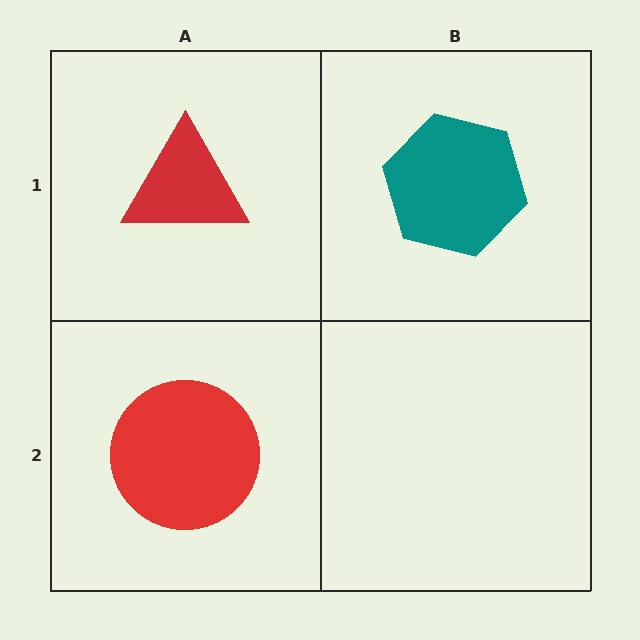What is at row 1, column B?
A teal hexagon.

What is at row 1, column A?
A red triangle.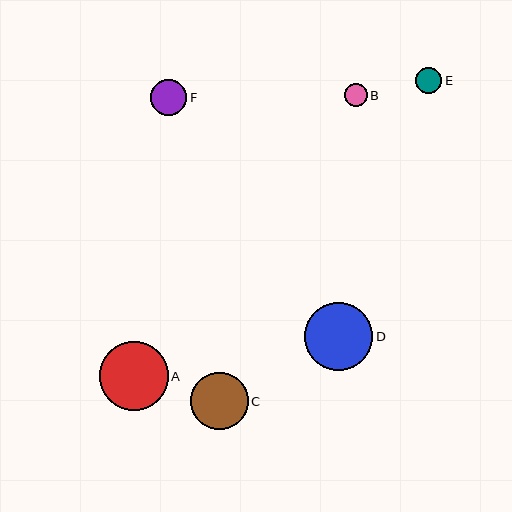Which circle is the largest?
Circle A is the largest with a size of approximately 69 pixels.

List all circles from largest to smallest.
From largest to smallest: A, D, C, F, E, B.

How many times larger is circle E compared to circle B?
Circle E is approximately 1.2 times the size of circle B.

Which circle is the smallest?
Circle B is the smallest with a size of approximately 23 pixels.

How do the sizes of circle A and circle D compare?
Circle A and circle D are approximately the same size.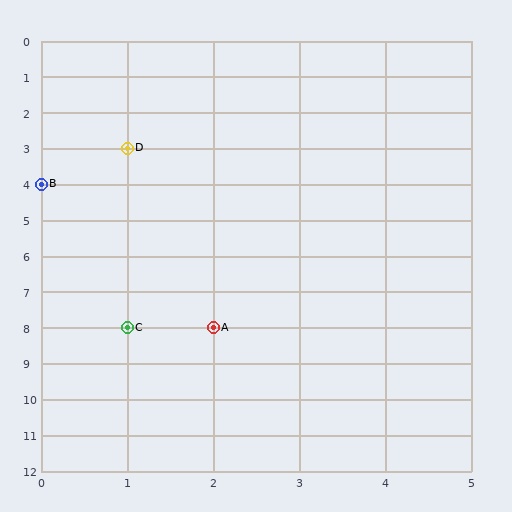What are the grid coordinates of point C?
Point C is at grid coordinates (1, 8).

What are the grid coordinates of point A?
Point A is at grid coordinates (2, 8).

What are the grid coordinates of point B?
Point B is at grid coordinates (0, 4).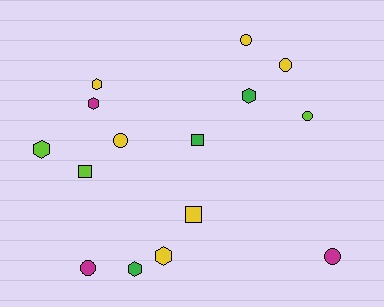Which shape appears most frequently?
Hexagon, with 6 objects.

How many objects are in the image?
There are 15 objects.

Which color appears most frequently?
Yellow, with 6 objects.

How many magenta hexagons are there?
There is 1 magenta hexagon.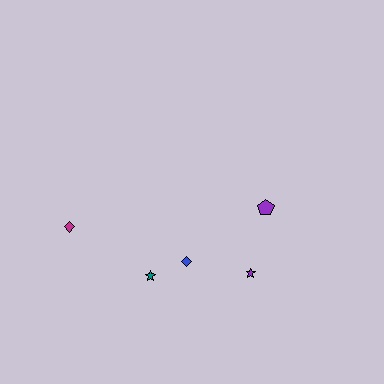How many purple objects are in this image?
There are 2 purple objects.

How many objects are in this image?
There are 5 objects.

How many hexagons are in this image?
There are no hexagons.